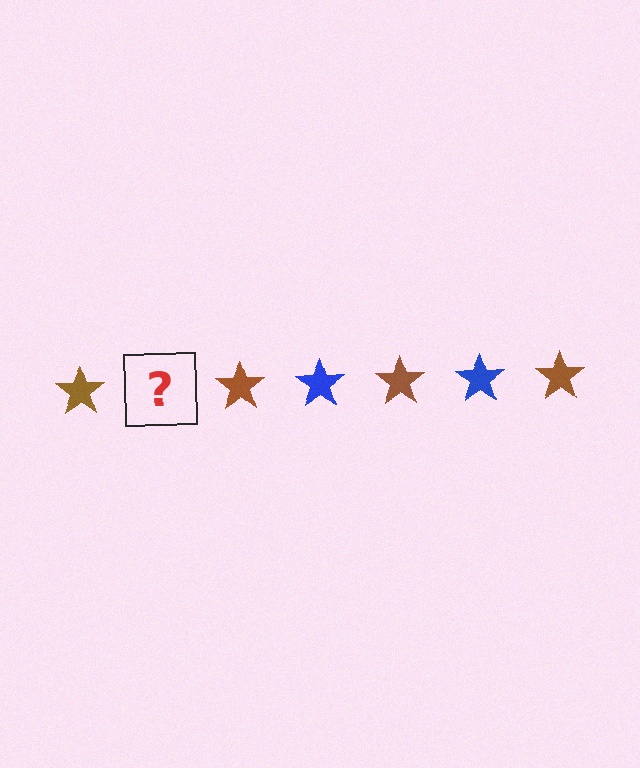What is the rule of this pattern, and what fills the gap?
The rule is that the pattern cycles through brown, blue stars. The gap should be filled with a blue star.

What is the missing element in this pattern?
The missing element is a blue star.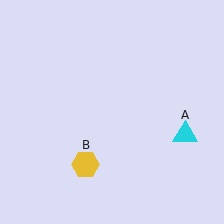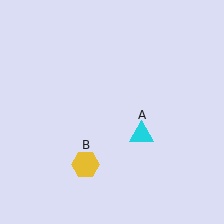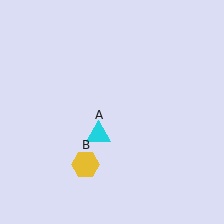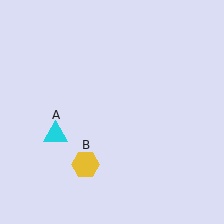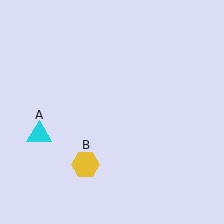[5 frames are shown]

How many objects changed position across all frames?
1 object changed position: cyan triangle (object A).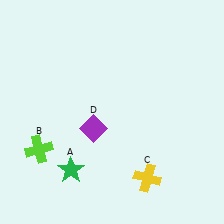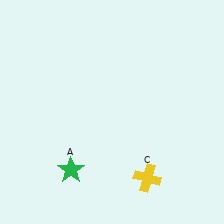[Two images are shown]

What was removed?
The lime cross (B), the purple diamond (D) were removed in Image 2.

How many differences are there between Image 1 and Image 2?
There are 2 differences between the two images.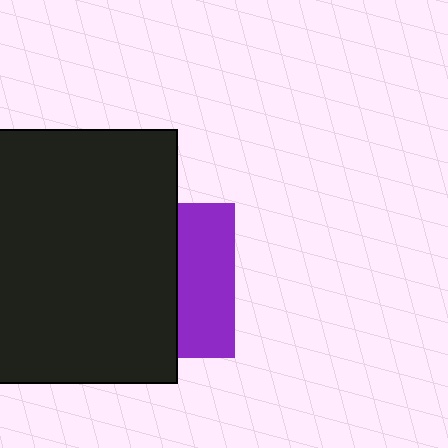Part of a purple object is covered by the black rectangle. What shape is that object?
It is a square.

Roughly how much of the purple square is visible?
A small part of it is visible (roughly 38%).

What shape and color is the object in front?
The object in front is a black rectangle.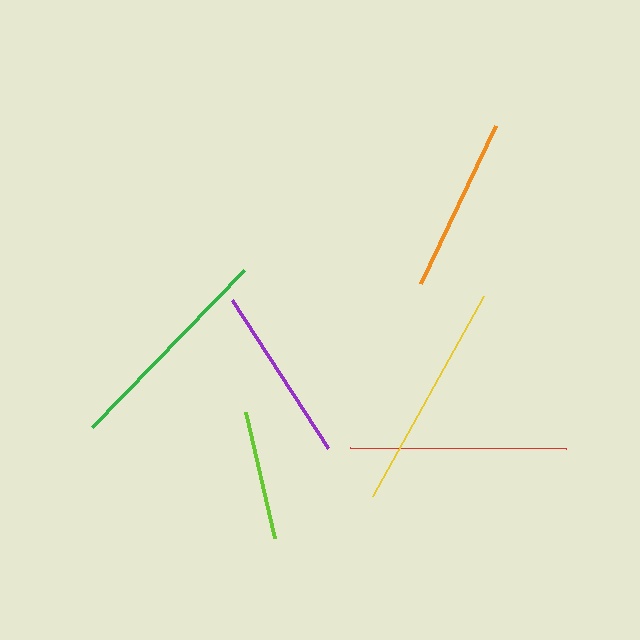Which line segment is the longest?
The yellow line is the longest at approximately 229 pixels.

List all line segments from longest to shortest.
From longest to shortest: yellow, green, red, purple, orange, lime.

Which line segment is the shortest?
The lime line is the shortest at approximately 129 pixels.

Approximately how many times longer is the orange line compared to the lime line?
The orange line is approximately 1.4 times the length of the lime line.